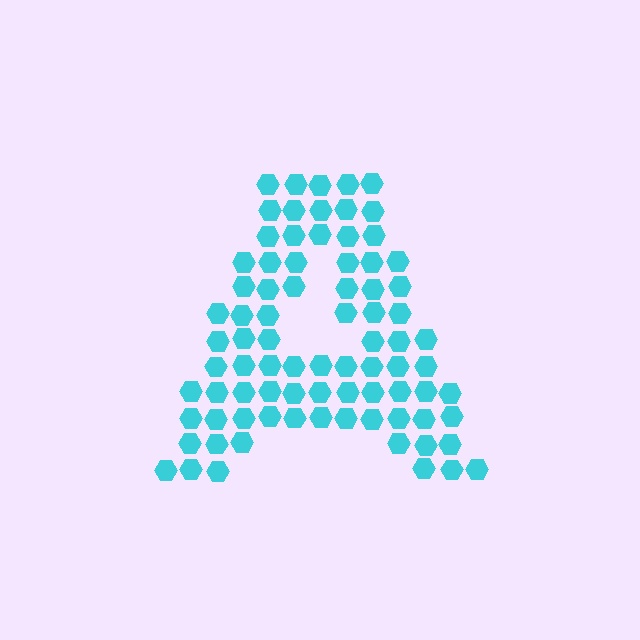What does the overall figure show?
The overall figure shows the letter A.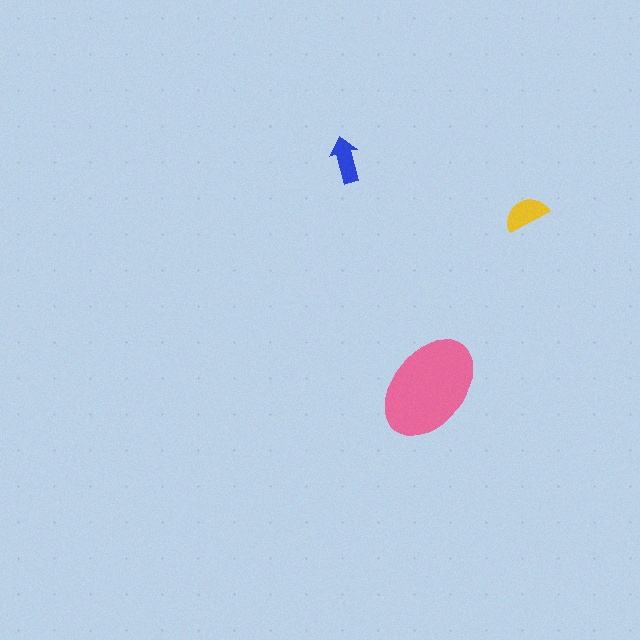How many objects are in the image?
There are 3 objects in the image.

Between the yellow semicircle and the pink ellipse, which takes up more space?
The pink ellipse.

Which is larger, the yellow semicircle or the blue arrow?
The yellow semicircle.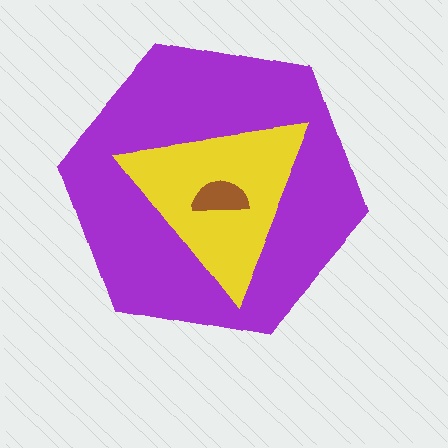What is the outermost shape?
The purple hexagon.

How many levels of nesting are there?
3.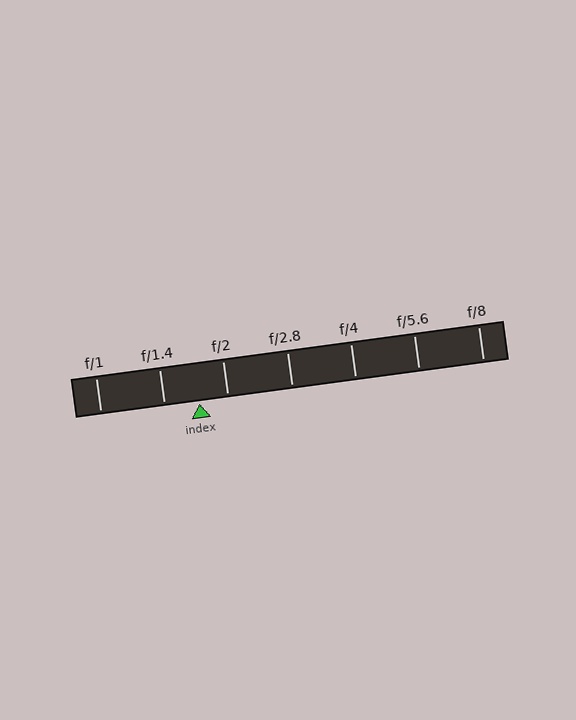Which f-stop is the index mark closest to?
The index mark is closest to f/2.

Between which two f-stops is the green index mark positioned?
The index mark is between f/1.4 and f/2.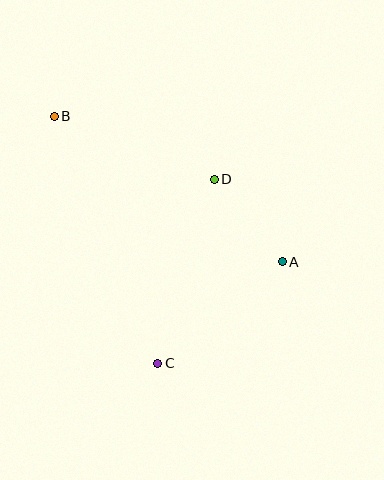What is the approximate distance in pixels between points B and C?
The distance between B and C is approximately 268 pixels.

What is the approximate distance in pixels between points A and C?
The distance between A and C is approximately 160 pixels.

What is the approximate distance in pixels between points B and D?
The distance between B and D is approximately 172 pixels.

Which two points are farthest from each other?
Points A and B are farthest from each other.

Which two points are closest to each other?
Points A and D are closest to each other.